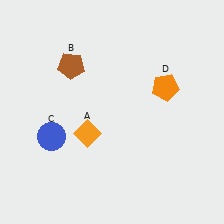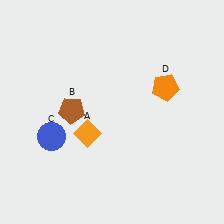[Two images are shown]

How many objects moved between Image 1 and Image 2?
1 object moved between the two images.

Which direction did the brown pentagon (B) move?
The brown pentagon (B) moved down.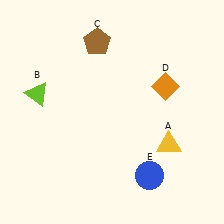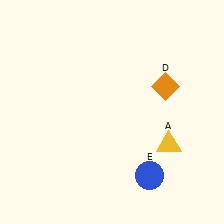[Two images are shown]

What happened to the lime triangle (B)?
The lime triangle (B) was removed in Image 2. It was in the top-left area of Image 1.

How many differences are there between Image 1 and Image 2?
There are 2 differences between the two images.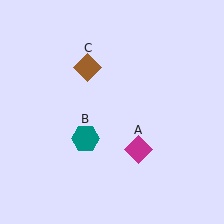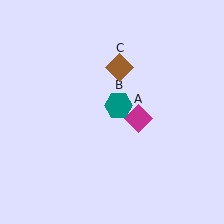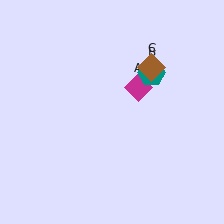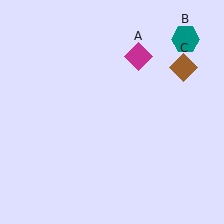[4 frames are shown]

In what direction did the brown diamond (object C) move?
The brown diamond (object C) moved right.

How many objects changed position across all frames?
3 objects changed position: magenta diamond (object A), teal hexagon (object B), brown diamond (object C).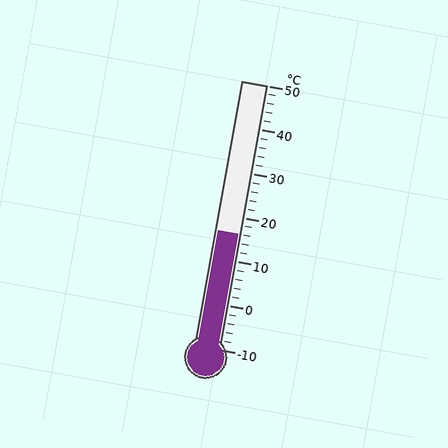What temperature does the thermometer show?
The thermometer shows approximately 16°C.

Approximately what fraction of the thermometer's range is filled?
The thermometer is filled to approximately 45% of its range.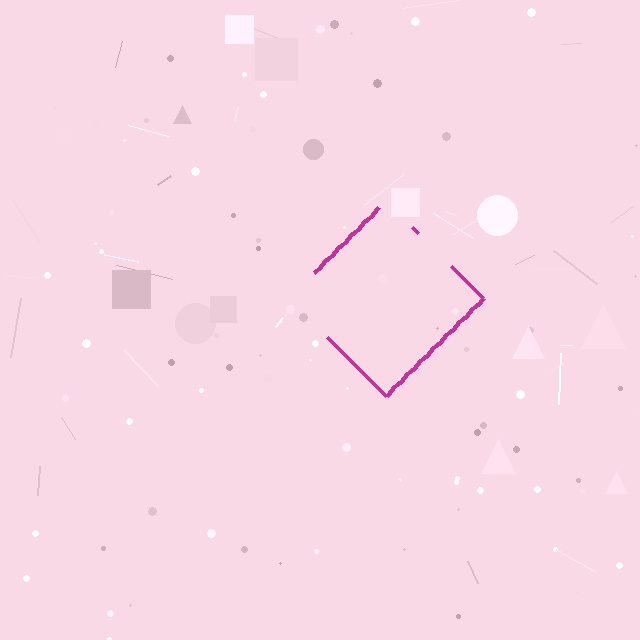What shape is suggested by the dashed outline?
The dashed outline suggests a diamond.